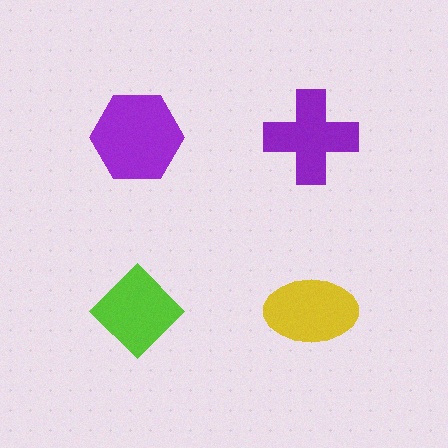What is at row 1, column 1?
A purple hexagon.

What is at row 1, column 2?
A purple cross.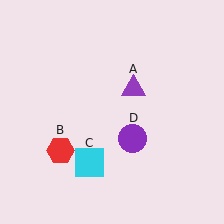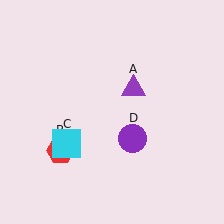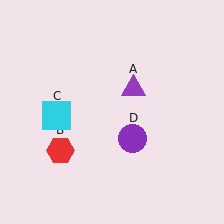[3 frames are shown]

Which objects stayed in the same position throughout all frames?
Purple triangle (object A) and red hexagon (object B) and purple circle (object D) remained stationary.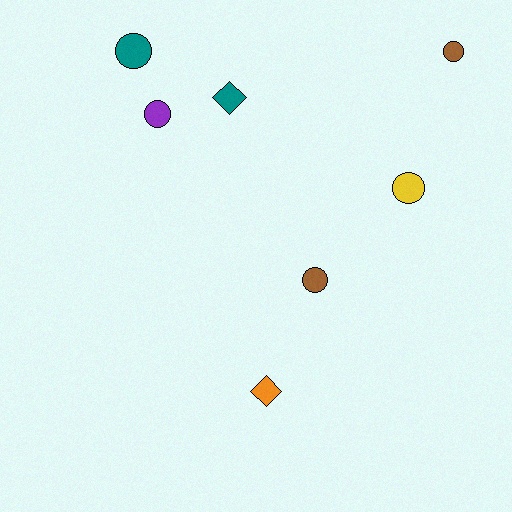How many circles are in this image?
There are 5 circles.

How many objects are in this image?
There are 7 objects.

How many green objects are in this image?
There are no green objects.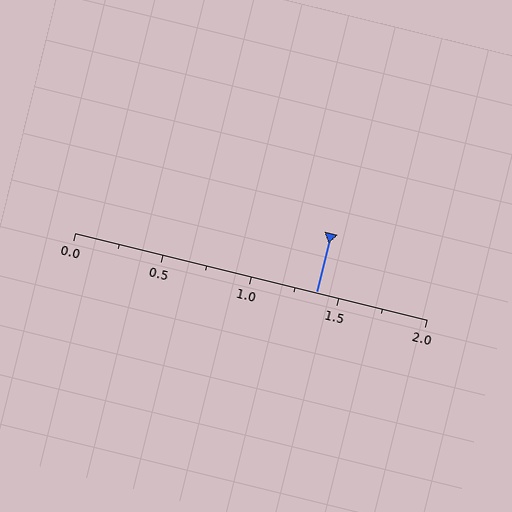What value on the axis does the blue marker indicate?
The marker indicates approximately 1.38.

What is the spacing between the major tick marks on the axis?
The major ticks are spaced 0.5 apart.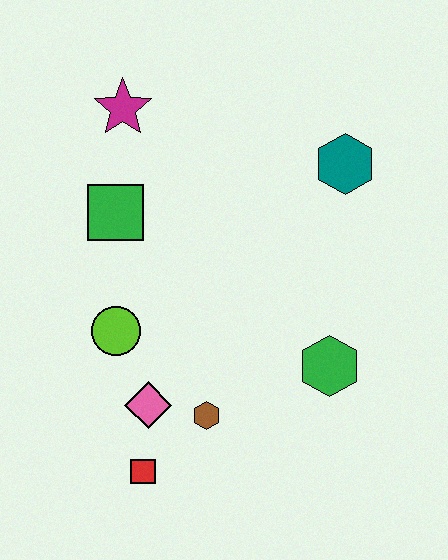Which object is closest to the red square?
The pink diamond is closest to the red square.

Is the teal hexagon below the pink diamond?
No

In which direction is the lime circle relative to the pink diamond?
The lime circle is above the pink diamond.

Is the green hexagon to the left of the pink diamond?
No